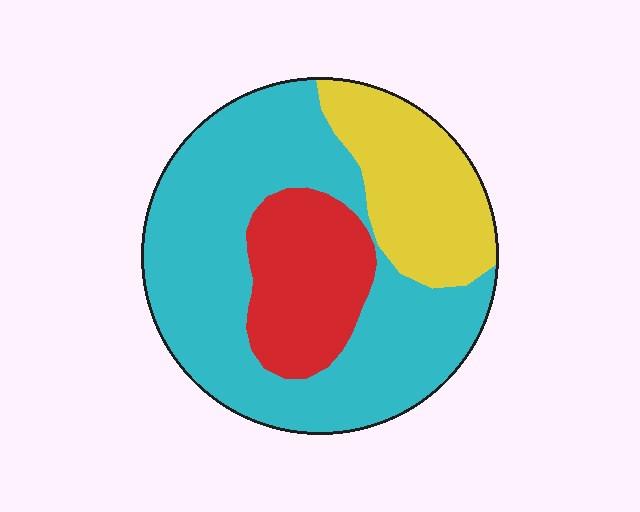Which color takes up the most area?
Cyan, at roughly 60%.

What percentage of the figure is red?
Red takes up between a sixth and a third of the figure.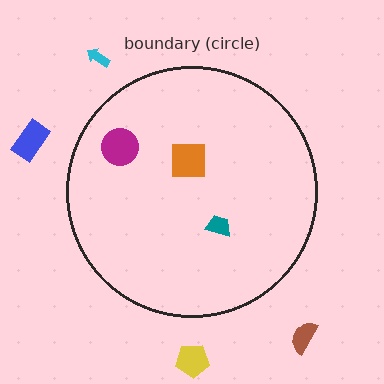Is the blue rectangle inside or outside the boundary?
Outside.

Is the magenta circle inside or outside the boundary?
Inside.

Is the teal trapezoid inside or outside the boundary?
Inside.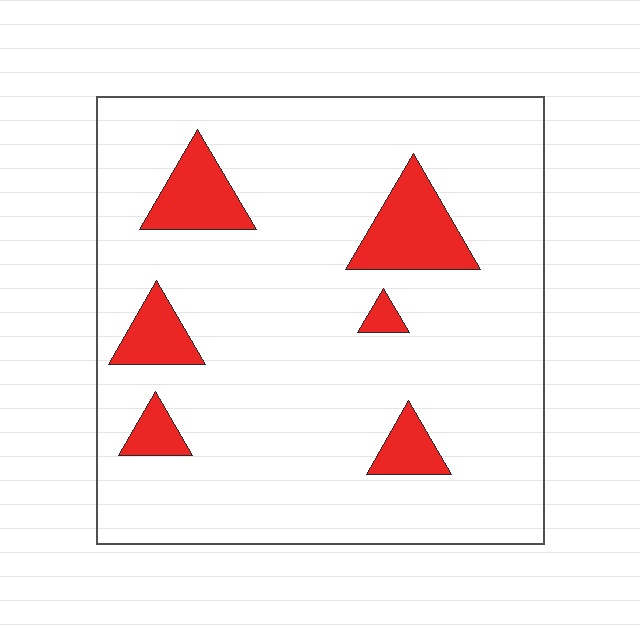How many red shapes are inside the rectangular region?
6.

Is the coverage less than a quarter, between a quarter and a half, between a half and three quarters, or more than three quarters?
Less than a quarter.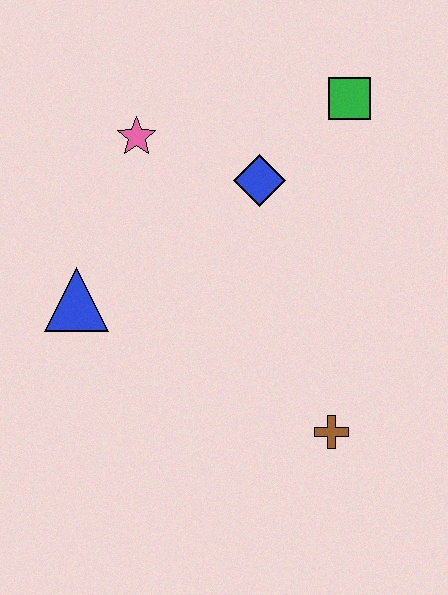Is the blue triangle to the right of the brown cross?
No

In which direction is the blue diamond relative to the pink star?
The blue diamond is to the right of the pink star.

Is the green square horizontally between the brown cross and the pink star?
No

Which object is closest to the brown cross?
The blue diamond is closest to the brown cross.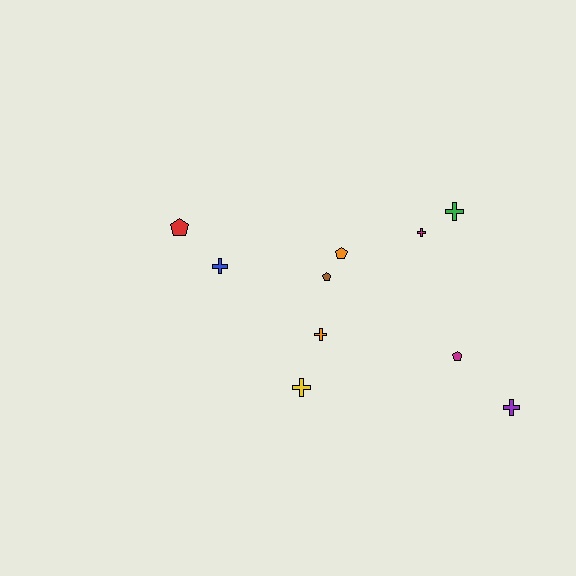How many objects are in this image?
There are 10 objects.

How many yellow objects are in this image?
There is 1 yellow object.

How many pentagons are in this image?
There are 4 pentagons.